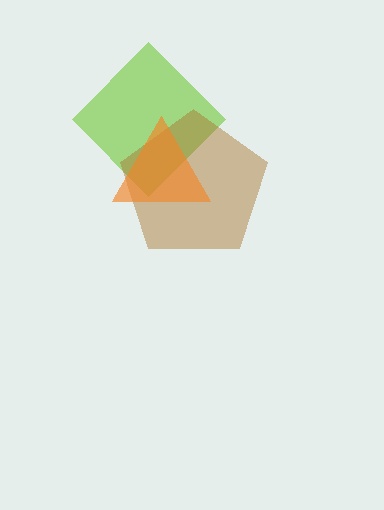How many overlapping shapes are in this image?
There are 3 overlapping shapes in the image.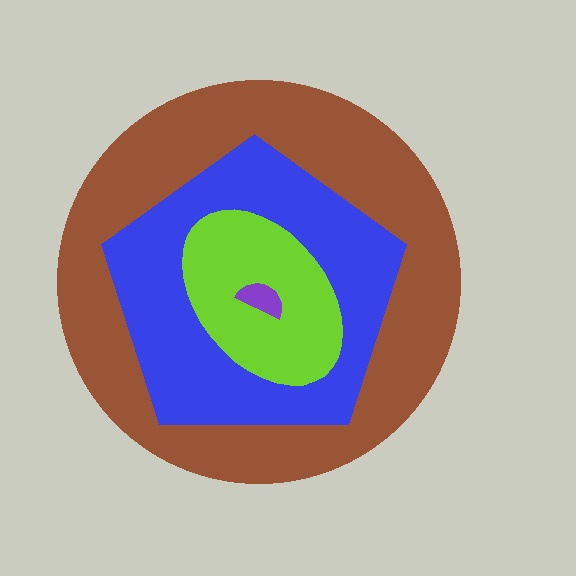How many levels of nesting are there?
4.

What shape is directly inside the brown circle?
The blue pentagon.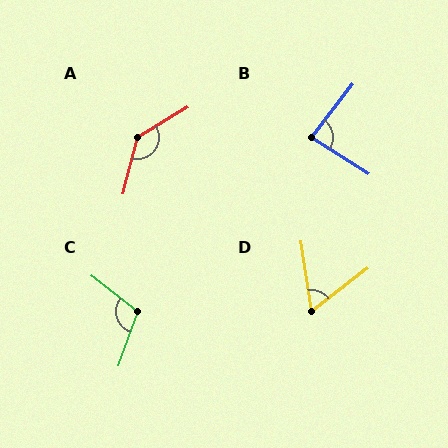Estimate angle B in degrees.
Approximately 85 degrees.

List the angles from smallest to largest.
D (61°), B (85°), C (108°), A (135°).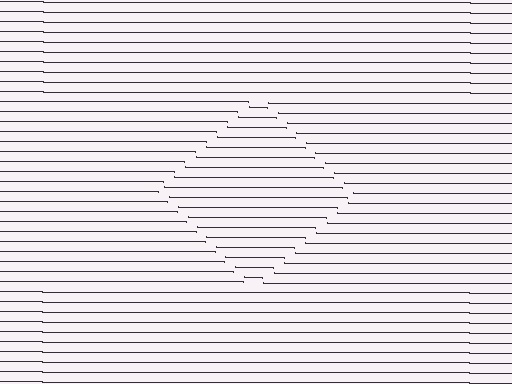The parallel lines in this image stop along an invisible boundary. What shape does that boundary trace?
An illusory square. The interior of the shape contains the same grating, shifted by half a period — the contour is defined by the phase discontinuity where line-ends from the inner and outer gratings abut.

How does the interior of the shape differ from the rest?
The interior of the shape contains the same grating, shifted by half a period — the contour is defined by the phase discontinuity where line-ends from the inner and outer gratings abut.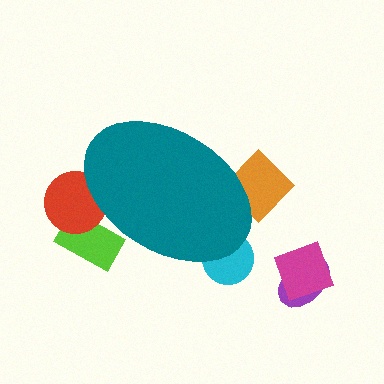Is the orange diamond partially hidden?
Yes, the orange diamond is partially hidden behind the teal ellipse.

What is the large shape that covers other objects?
A teal ellipse.